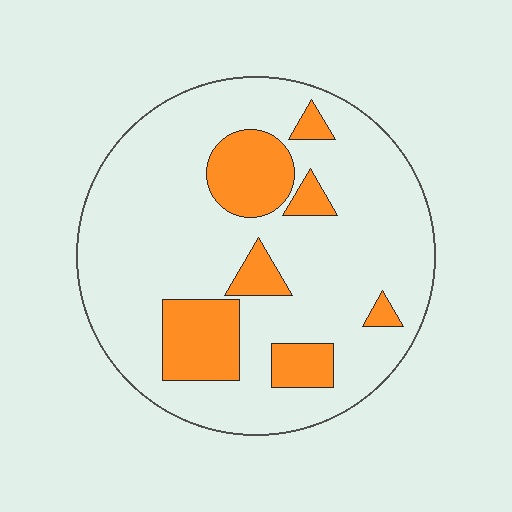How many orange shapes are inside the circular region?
7.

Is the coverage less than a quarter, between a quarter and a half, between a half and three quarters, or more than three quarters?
Less than a quarter.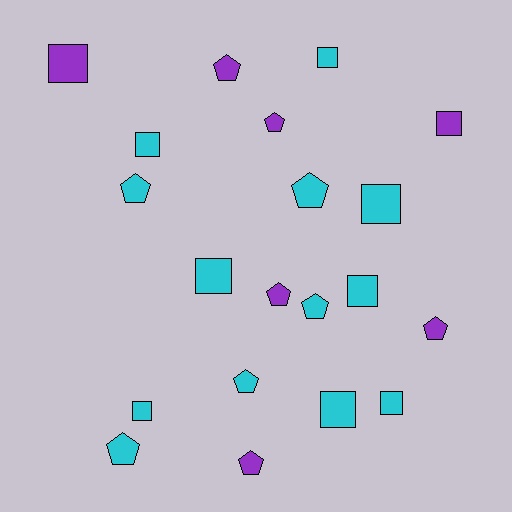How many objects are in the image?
There are 20 objects.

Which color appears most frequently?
Cyan, with 13 objects.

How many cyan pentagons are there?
There are 5 cyan pentagons.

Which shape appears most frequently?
Pentagon, with 10 objects.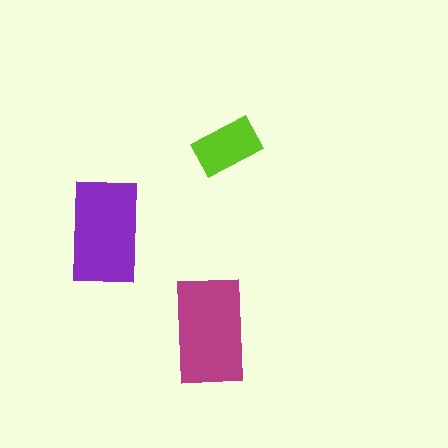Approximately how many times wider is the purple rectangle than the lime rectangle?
About 1.5 times wider.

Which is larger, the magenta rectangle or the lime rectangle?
The magenta one.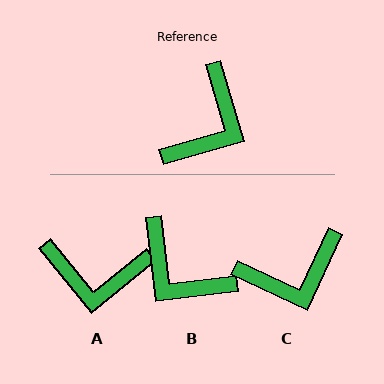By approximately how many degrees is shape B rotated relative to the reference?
Approximately 99 degrees clockwise.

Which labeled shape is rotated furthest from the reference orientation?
B, about 99 degrees away.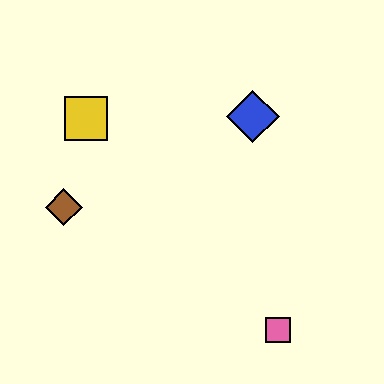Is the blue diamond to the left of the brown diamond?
No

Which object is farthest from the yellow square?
The pink square is farthest from the yellow square.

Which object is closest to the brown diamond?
The yellow square is closest to the brown diamond.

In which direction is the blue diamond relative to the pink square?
The blue diamond is above the pink square.